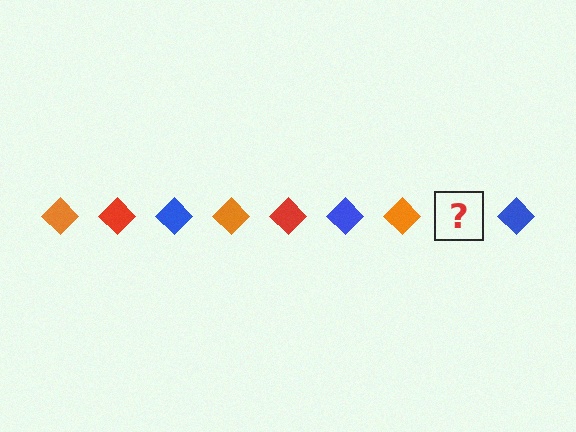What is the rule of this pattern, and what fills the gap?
The rule is that the pattern cycles through orange, red, blue diamonds. The gap should be filled with a red diamond.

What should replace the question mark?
The question mark should be replaced with a red diamond.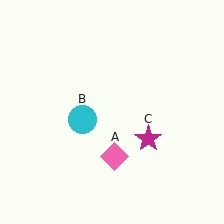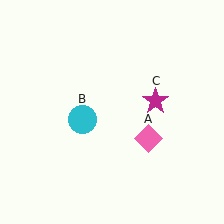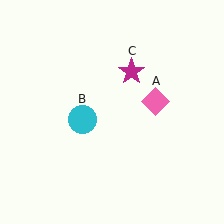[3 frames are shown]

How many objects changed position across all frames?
2 objects changed position: pink diamond (object A), magenta star (object C).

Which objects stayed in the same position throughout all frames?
Cyan circle (object B) remained stationary.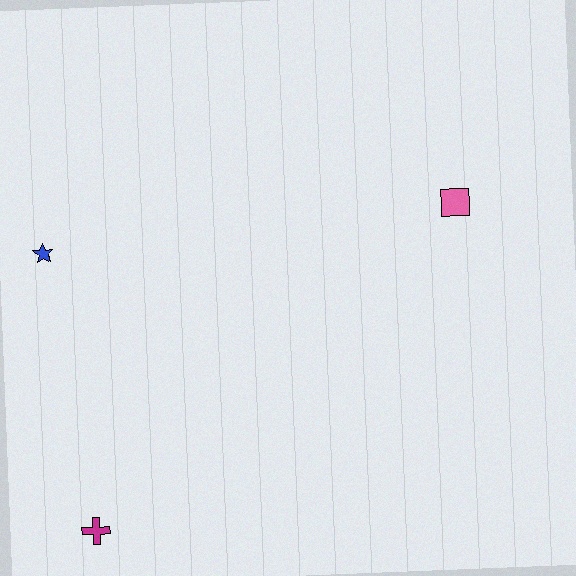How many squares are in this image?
There is 1 square.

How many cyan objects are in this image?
There are no cyan objects.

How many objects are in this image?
There are 3 objects.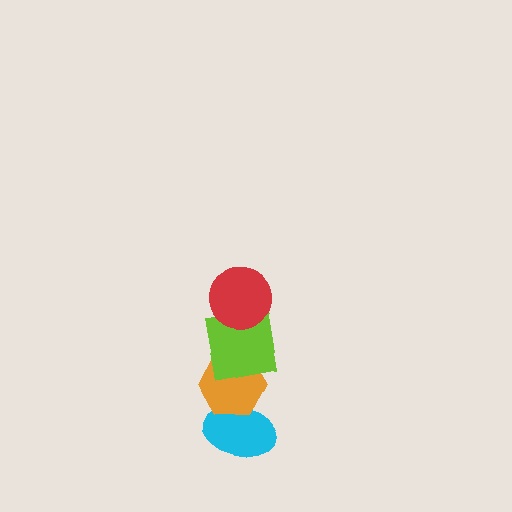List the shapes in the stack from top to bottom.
From top to bottom: the red circle, the lime square, the orange hexagon, the cyan ellipse.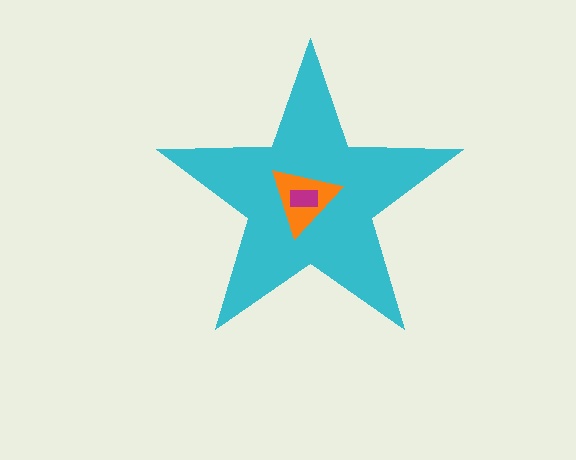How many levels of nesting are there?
3.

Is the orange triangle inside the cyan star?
Yes.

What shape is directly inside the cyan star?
The orange triangle.